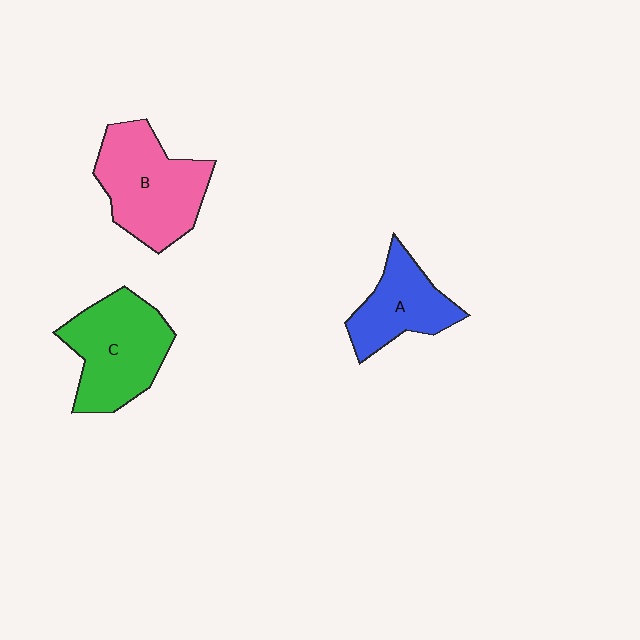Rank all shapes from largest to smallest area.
From largest to smallest: B (pink), C (green), A (blue).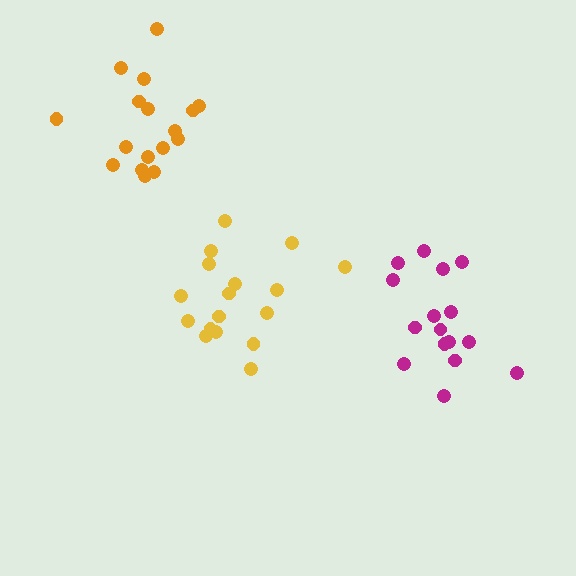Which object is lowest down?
The magenta cluster is bottommost.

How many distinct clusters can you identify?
There are 3 distinct clusters.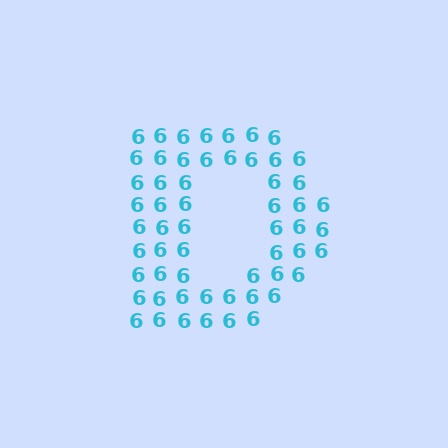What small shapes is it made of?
It is made of small digit 6's.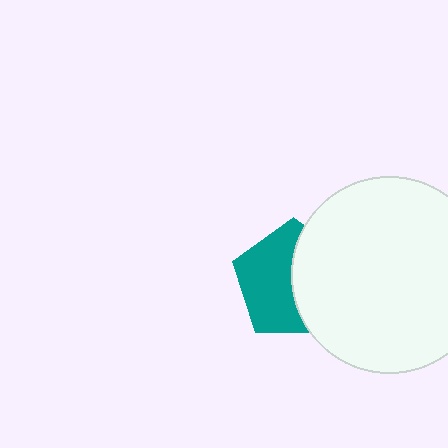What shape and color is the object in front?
The object in front is a white circle.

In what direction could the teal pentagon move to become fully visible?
The teal pentagon could move left. That would shift it out from behind the white circle entirely.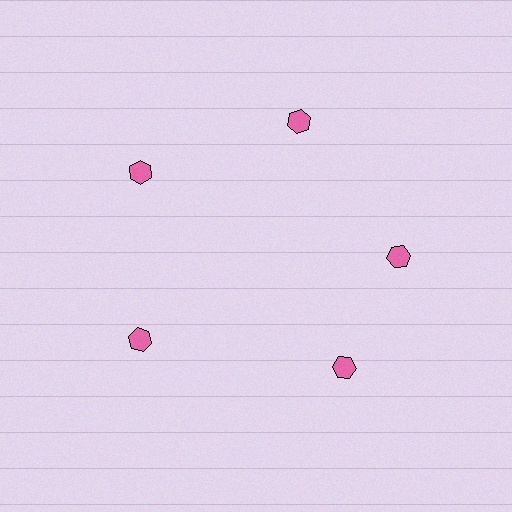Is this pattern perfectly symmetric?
No. The 5 pink hexagons are arranged in a ring, but one element near the 5 o'clock position is rotated out of alignment along the ring, breaking the 5-fold rotational symmetry.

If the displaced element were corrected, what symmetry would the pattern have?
It would have 5-fold rotational symmetry — the pattern would map onto itself every 72 degrees.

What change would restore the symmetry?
The symmetry would be restored by rotating it back into even spacing with its neighbors so that all 5 hexagons sit at equal angles and equal distance from the center.